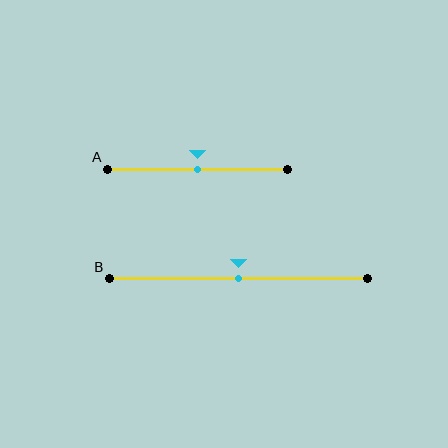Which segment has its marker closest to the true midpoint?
Segment A has its marker closest to the true midpoint.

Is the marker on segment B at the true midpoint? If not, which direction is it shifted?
Yes, the marker on segment B is at the true midpoint.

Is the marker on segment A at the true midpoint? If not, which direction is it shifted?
Yes, the marker on segment A is at the true midpoint.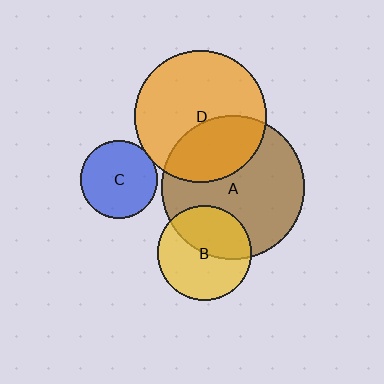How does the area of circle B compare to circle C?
Approximately 1.5 times.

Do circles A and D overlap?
Yes.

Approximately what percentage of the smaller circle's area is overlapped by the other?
Approximately 35%.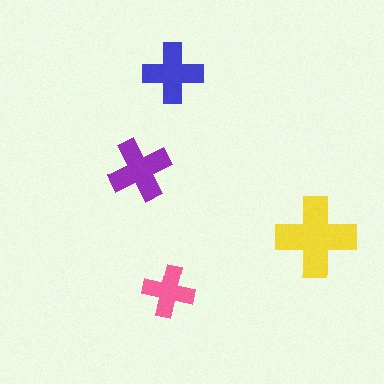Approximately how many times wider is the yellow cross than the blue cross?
About 1.5 times wider.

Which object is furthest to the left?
The purple cross is leftmost.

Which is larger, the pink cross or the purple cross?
The purple one.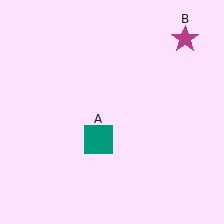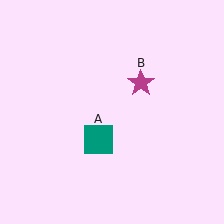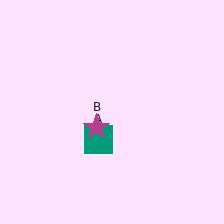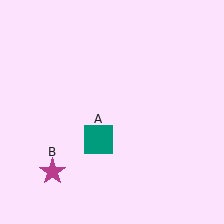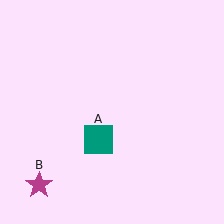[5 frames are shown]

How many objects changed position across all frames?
1 object changed position: magenta star (object B).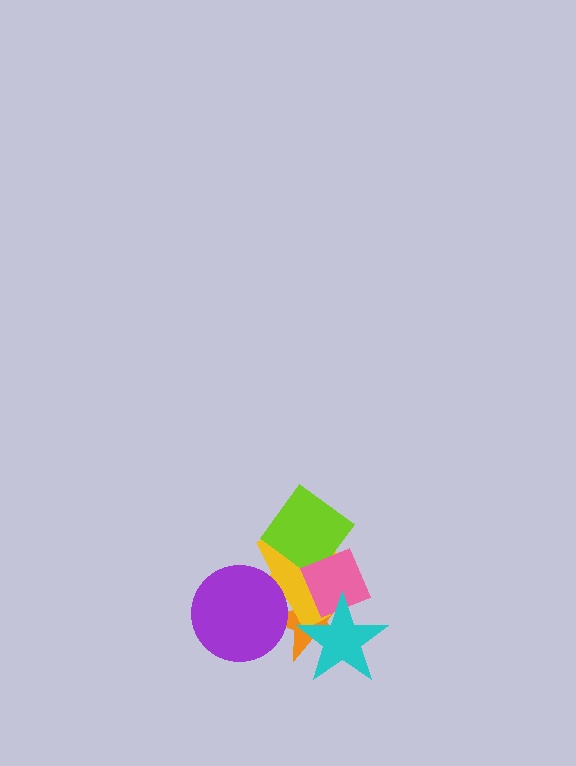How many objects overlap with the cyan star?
3 objects overlap with the cyan star.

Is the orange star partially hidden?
Yes, it is partially covered by another shape.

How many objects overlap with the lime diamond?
2 objects overlap with the lime diamond.